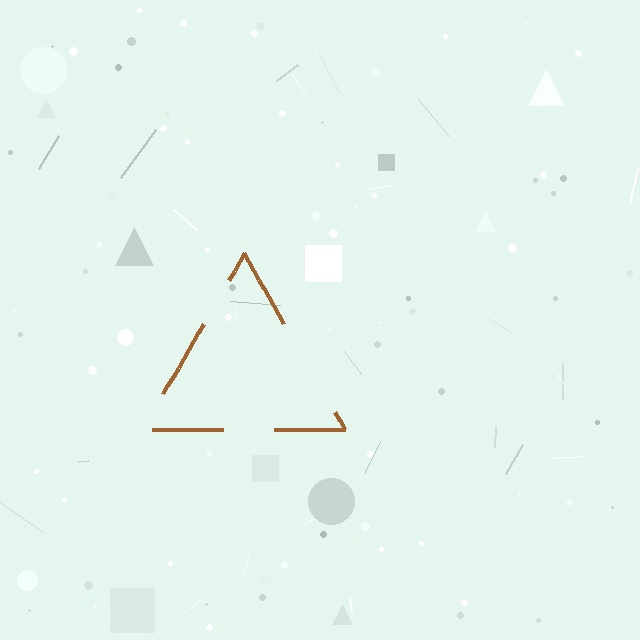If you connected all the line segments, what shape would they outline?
They would outline a triangle.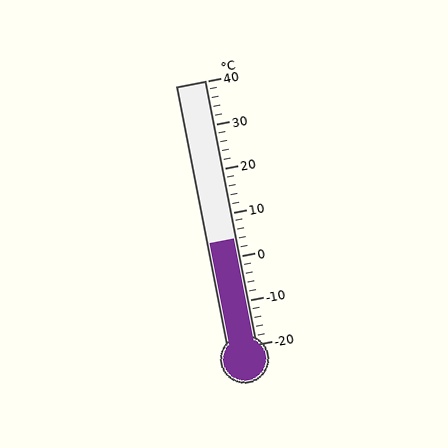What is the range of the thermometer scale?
The thermometer scale ranges from -20°C to 40°C.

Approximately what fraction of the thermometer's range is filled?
The thermometer is filled to approximately 40% of its range.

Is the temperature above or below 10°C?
The temperature is below 10°C.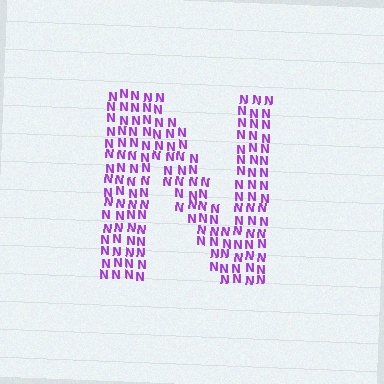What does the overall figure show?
The overall figure shows the letter N.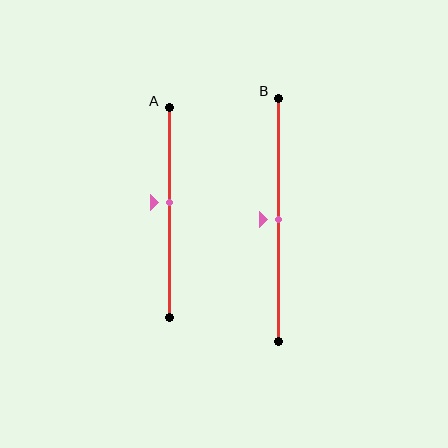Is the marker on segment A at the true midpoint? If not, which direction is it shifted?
No, the marker on segment A is shifted upward by about 5% of the segment length.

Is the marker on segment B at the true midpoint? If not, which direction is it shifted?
Yes, the marker on segment B is at the true midpoint.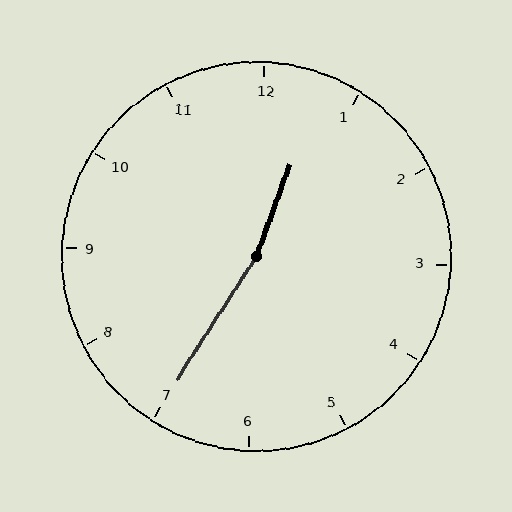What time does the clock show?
12:35.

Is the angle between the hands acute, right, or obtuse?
It is obtuse.